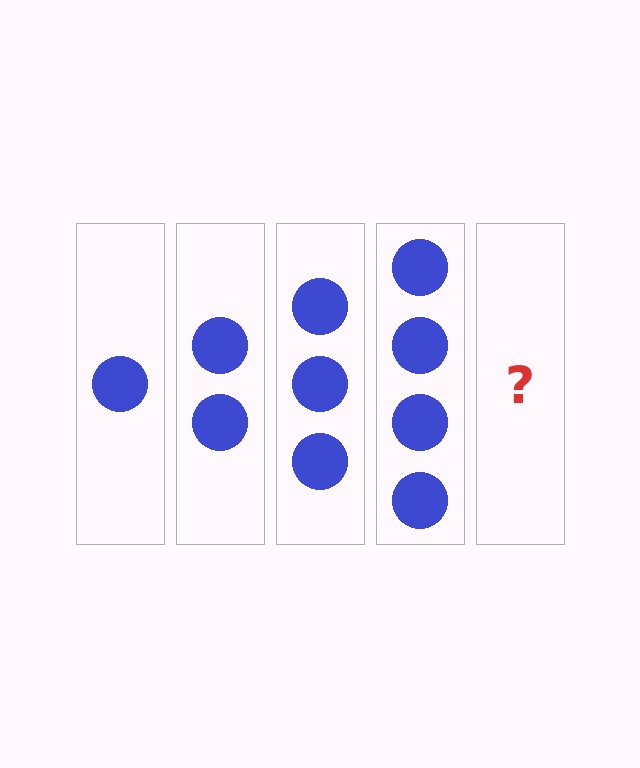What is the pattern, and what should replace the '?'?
The pattern is that each step adds one more circle. The '?' should be 5 circles.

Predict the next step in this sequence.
The next step is 5 circles.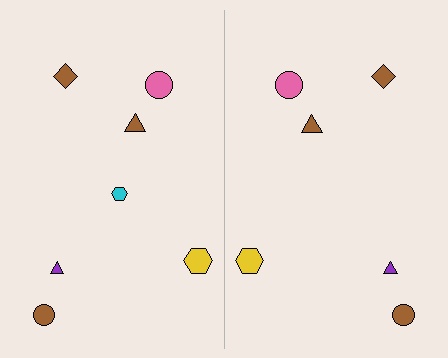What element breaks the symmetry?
A cyan hexagon is missing from the right side.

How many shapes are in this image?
There are 13 shapes in this image.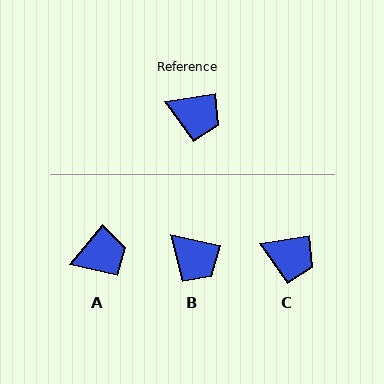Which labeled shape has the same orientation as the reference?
C.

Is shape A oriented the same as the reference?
No, it is off by about 41 degrees.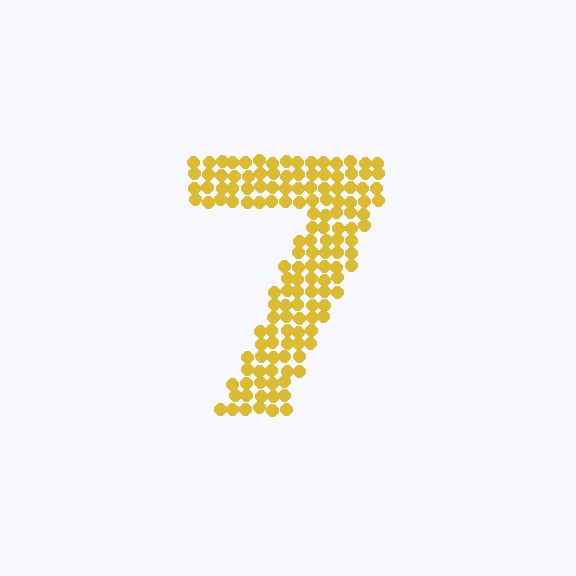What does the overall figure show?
The overall figure shows the digit 7.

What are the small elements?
The small elements are circles.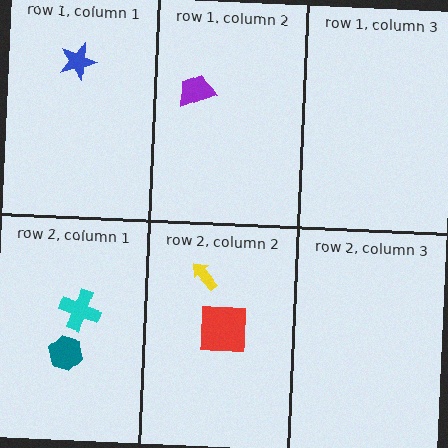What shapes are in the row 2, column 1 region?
The teal hexagon, the cyan cross.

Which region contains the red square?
The row 2, column 2 region.